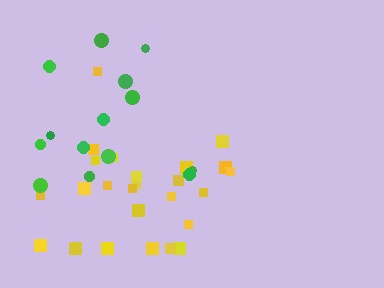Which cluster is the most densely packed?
Yellow.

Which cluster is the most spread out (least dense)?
Green.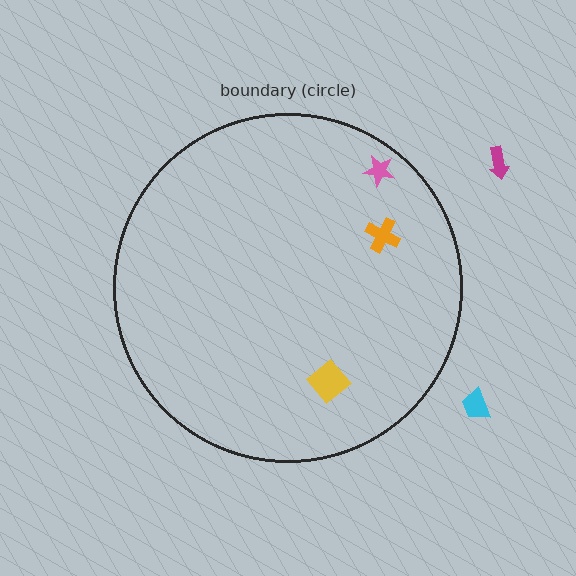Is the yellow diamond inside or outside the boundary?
Inside.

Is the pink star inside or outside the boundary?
Inside.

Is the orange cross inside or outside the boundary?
Inside.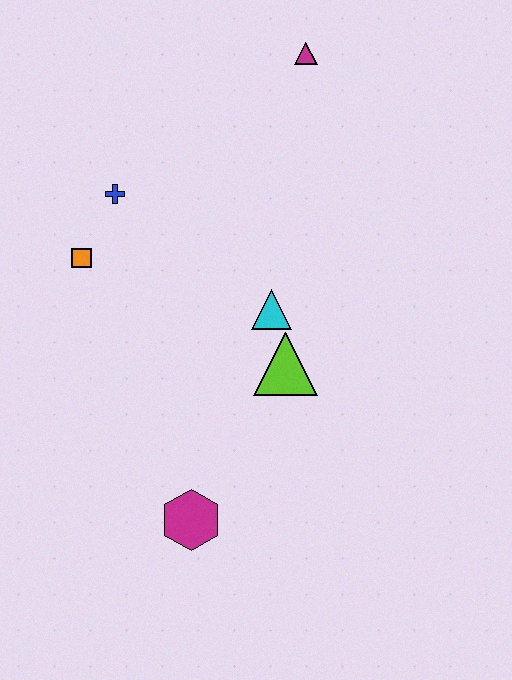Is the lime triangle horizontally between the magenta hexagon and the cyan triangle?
No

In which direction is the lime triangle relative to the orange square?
The lime triangle is to the right of the orange square.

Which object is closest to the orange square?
The blue cross is closest to the orange square.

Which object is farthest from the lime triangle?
The magenta triangle is farthest from the lime triangle.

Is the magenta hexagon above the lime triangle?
No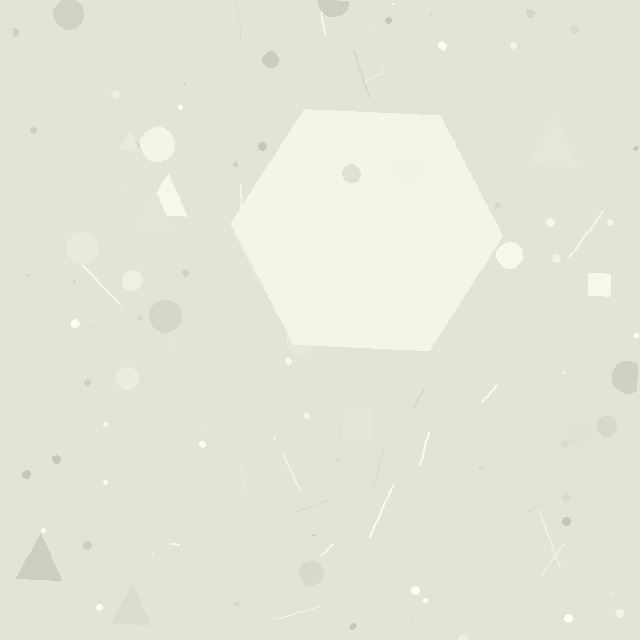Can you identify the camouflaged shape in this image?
The camouflaged shape is a hexagon.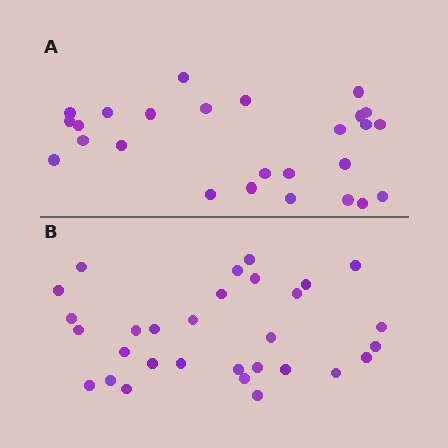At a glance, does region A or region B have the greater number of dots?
Region B (the bottom region) has more dots.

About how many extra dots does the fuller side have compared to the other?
Region B has about 4 more dots than region A.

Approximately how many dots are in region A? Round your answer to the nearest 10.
About 30 dots. (The exact count is 26, which rounds to 30.)